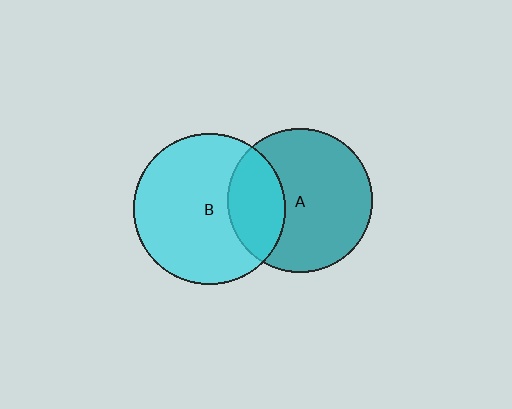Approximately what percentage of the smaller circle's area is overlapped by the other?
Approximately 30%.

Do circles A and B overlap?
Yes.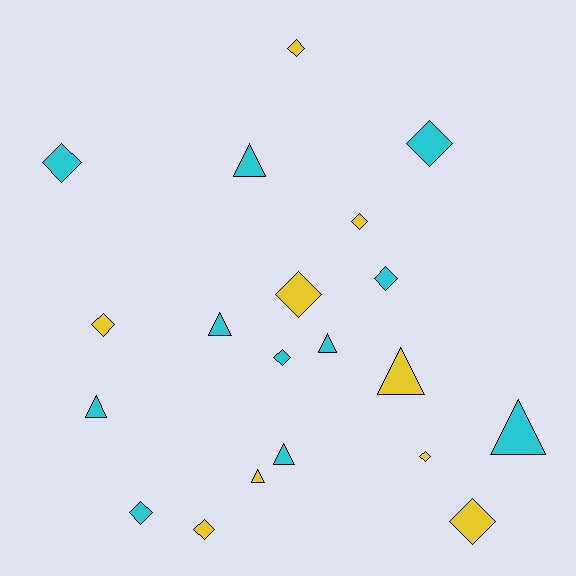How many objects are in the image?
There are 20 objects.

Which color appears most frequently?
Cyan, with 11 objects.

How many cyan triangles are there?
There are 6 cyan triangles.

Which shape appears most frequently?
Diamond, with 12 objects.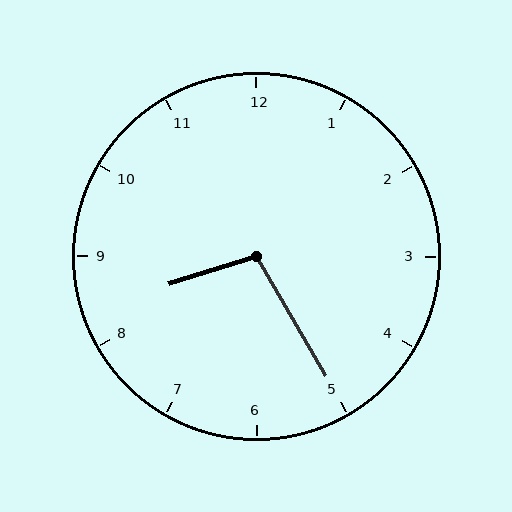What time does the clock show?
8:25.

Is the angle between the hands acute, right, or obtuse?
It is obtuse.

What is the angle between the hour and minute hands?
Approximately 102 degrees.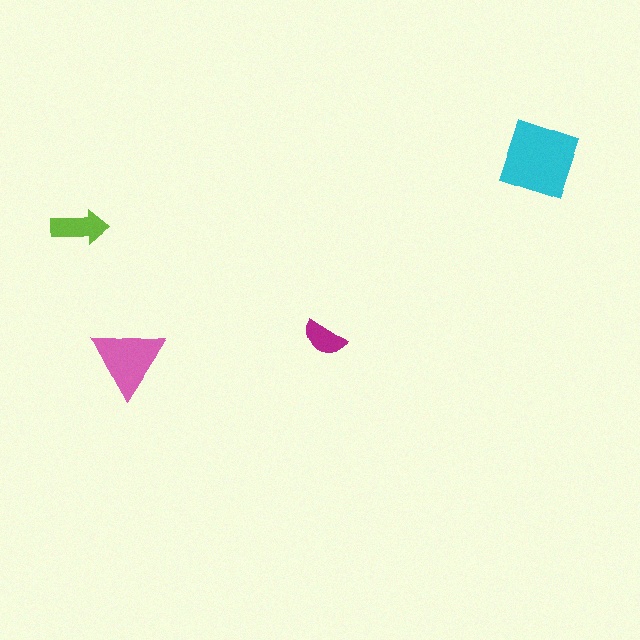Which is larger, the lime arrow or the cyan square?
The cyan square.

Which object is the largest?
The cyan square.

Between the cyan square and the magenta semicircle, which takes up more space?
The cyan square.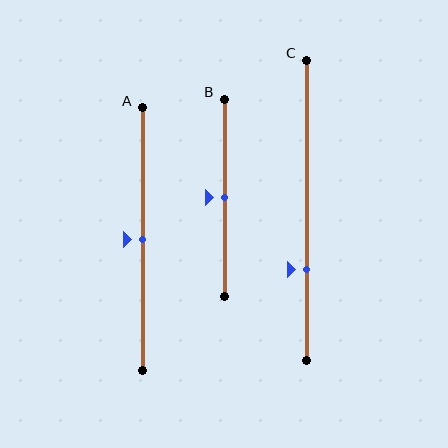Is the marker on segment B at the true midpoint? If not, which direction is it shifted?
Yes, the marker on segment B is at the true midpoint.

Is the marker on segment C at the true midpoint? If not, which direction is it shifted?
No, the marker on segment C is shifted downward by about 20% of the segment length.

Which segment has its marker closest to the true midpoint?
Segment A has its marker closest to the true midpoint.